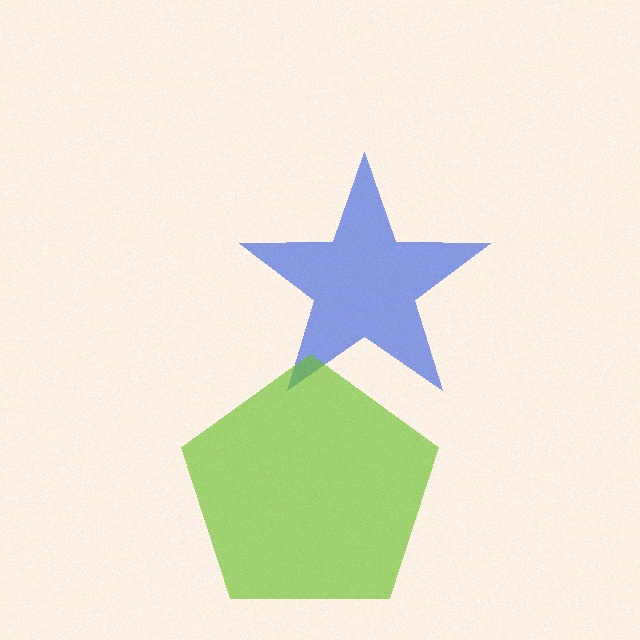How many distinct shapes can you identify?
There are 2 distinct shapes: a blue star, a lime pentagon.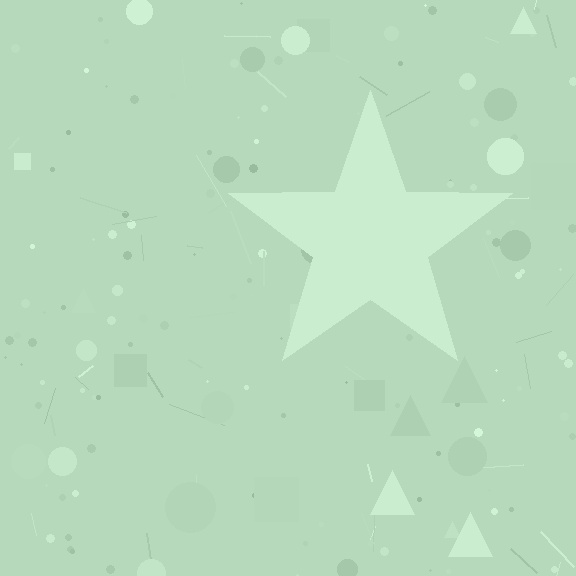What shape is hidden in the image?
A star is hidden in the image.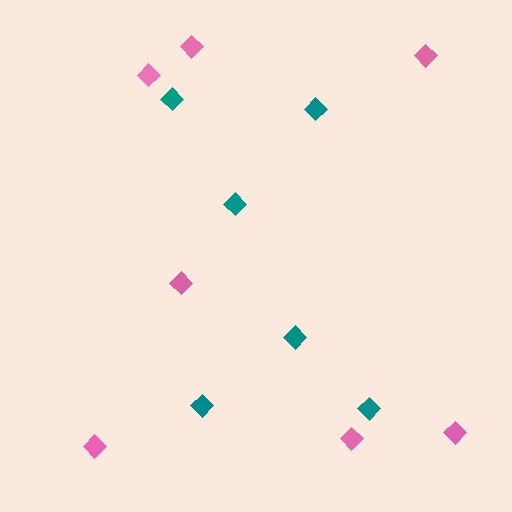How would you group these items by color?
There are 2 groups: one group of teal diamonds (6) and one group of pink diamonds (7).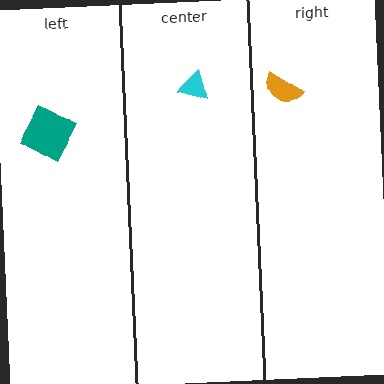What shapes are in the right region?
The orange semicircle.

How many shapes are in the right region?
1.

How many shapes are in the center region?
1.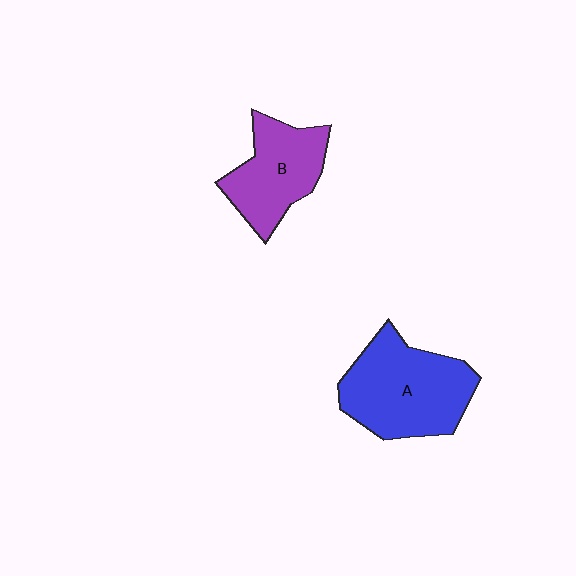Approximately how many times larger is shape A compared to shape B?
Approximately 1.4 times.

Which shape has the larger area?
Shape A (blue).